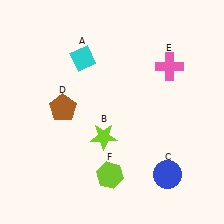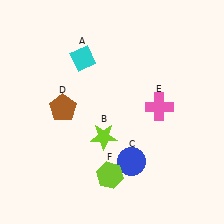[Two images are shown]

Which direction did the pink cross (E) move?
The pink cross (E) moved down.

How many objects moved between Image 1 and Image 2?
2 objects moved between the two images.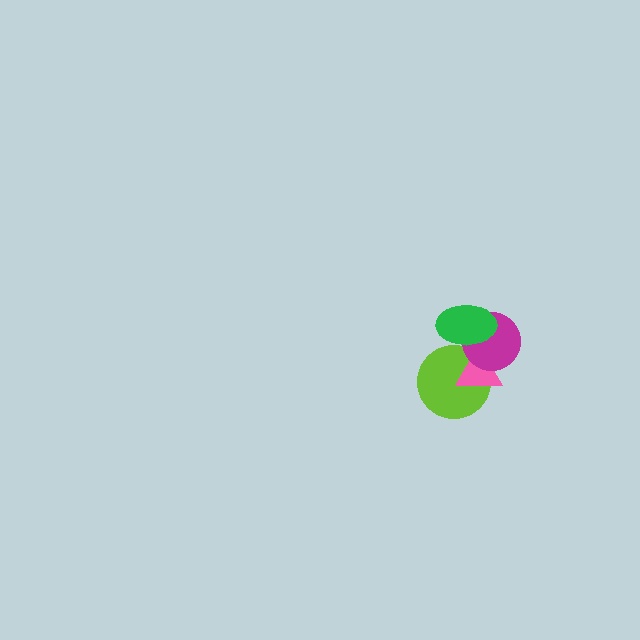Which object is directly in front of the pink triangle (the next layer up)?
The magenta circle is directly in front of the pink triangle.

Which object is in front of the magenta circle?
The green ellipse is in front of the magenta circle.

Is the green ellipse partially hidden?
No, no other shape covers it.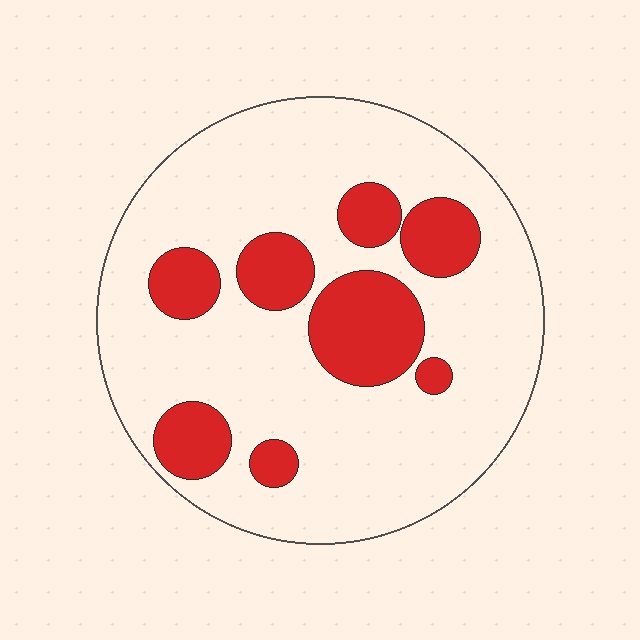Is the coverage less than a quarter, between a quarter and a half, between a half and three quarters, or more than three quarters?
Less than a quarter.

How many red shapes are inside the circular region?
8.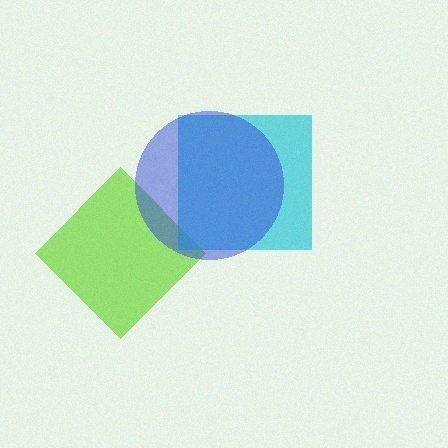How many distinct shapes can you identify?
There are 3 distinct shapes: a lime diamond, a cyan square, a blue circle.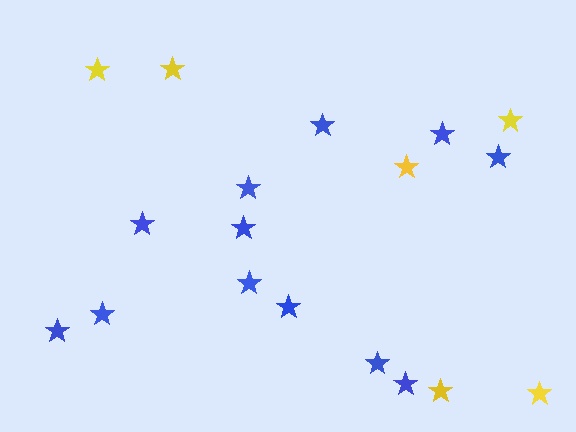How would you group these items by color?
There are 2 groups: one group of blue stars (12) and one group of yellow stars (6).